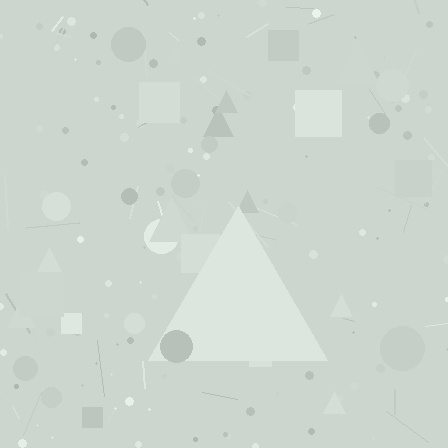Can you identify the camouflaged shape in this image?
The camouflaged shape is a triangle.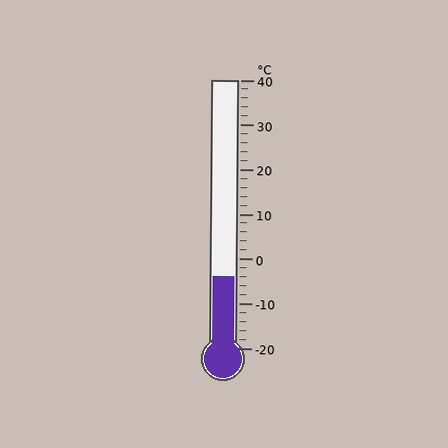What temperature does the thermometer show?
The thermometer shows approximately -4°C.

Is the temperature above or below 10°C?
The temperature is below 10°C.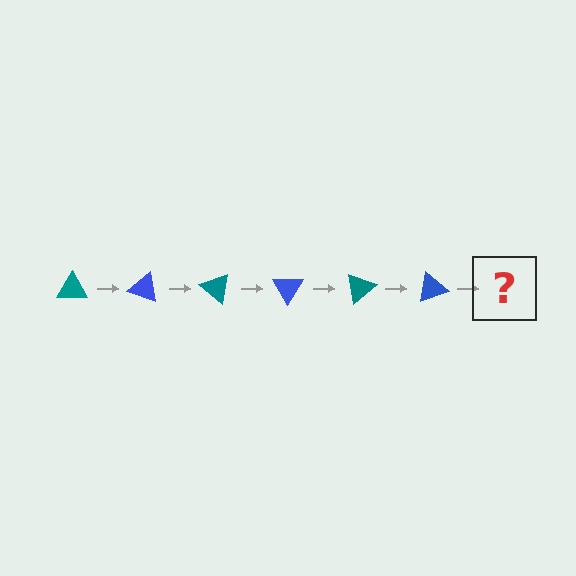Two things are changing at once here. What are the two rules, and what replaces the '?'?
The two rules are that it rotates 20 degrees each step and the color cycles through teal and blue. The '?' should be a teal triangle, rotated 120 degrees from the start.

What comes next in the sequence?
The next element should be a teal triangle, rotated 120 degrees from the start.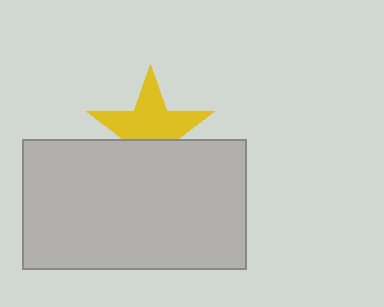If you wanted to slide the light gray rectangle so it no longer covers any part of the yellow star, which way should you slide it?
Slide it down — that is the most direct way to separate the two shapes.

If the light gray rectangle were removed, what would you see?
You would see the complete yellow star.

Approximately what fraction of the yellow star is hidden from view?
Roughly 38% of the yellow star is hidden behind the light gray rectangle.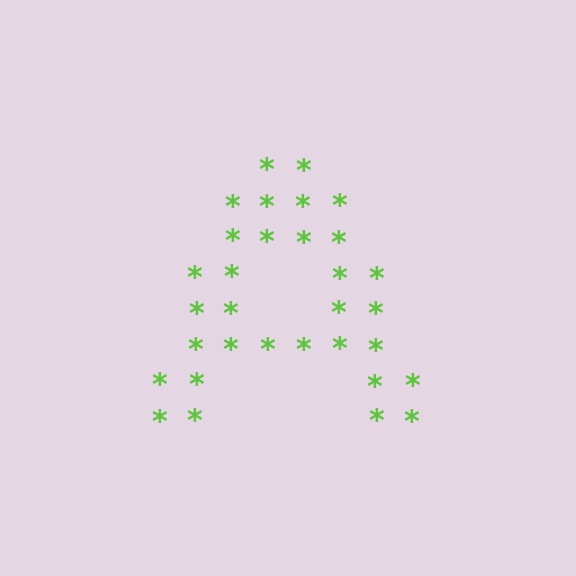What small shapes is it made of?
It is made of small asterisks.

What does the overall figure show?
The overall figure shows the letter A.